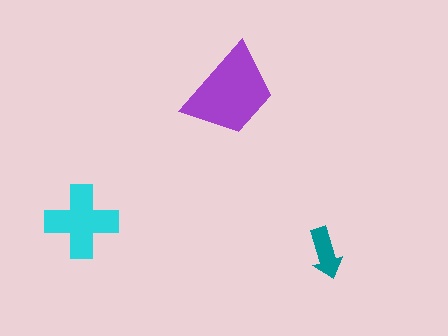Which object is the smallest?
The teal arrow.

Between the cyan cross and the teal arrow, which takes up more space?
The cyan cross.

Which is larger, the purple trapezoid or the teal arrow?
The purple trapezoid.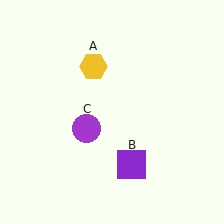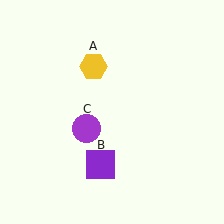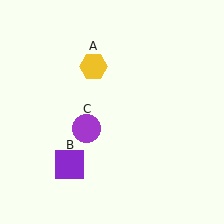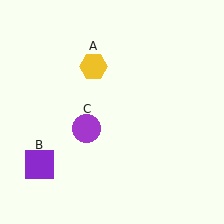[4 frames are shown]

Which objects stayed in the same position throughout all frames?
Yellow hexagon (object A) and purple circle (object C) remained stationary.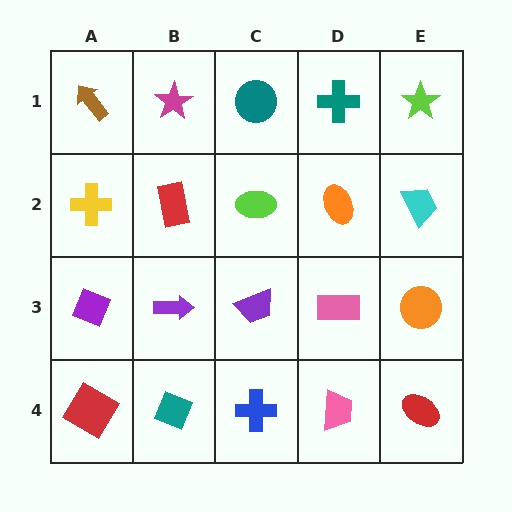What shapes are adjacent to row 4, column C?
A purple trapezoid (row 3, column C), a teal diamond (row 4, column B), a pink trapezoid (row 4, column D).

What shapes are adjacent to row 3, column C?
A lime ellipse (row 2, column C), a blue cross (row 4, column C), a purple arrow (row 3, column B), a pink rectangle (row 3, column D).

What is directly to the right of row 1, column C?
A teal cross.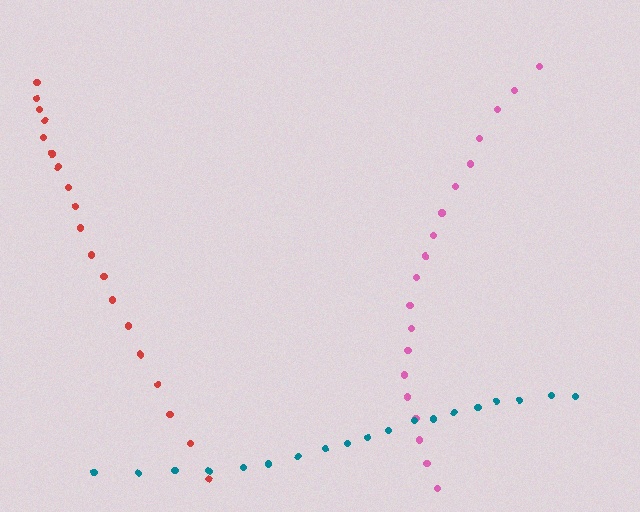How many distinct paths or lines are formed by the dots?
There are 3 distinct paths.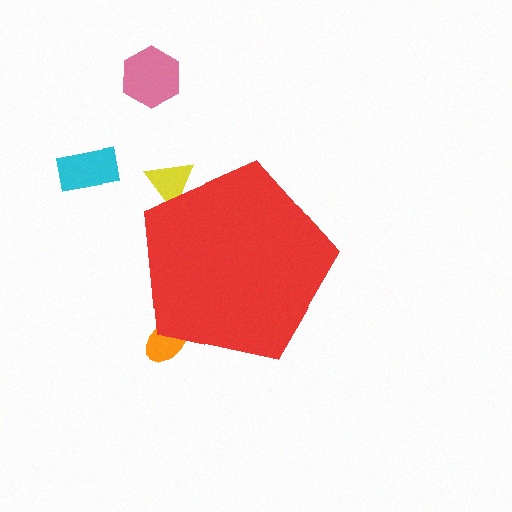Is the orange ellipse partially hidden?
Yes, the orange ellipse is partially hidden behind the red pentagon.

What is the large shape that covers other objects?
A red pentagon.